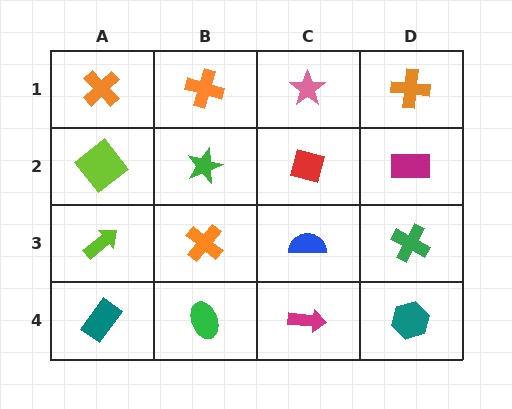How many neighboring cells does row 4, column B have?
3.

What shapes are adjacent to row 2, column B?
An orange cross (row 1, column B), an orange cross (row 3, column B), a lime diamond (row 2, column A), a red diamond (row 2, column C).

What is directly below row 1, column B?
A green star.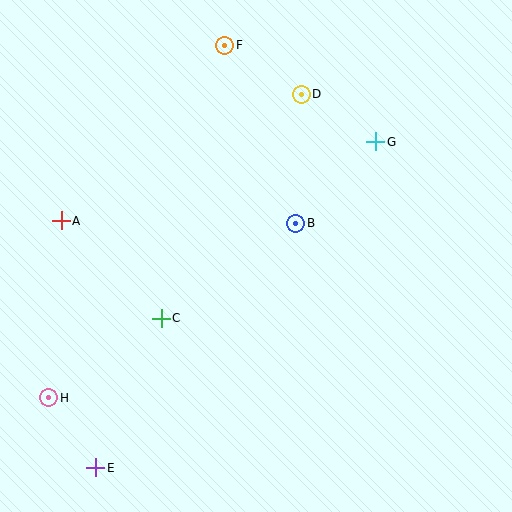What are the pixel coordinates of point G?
Point G is at (376, 142).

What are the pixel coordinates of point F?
Point F is at (225, 45).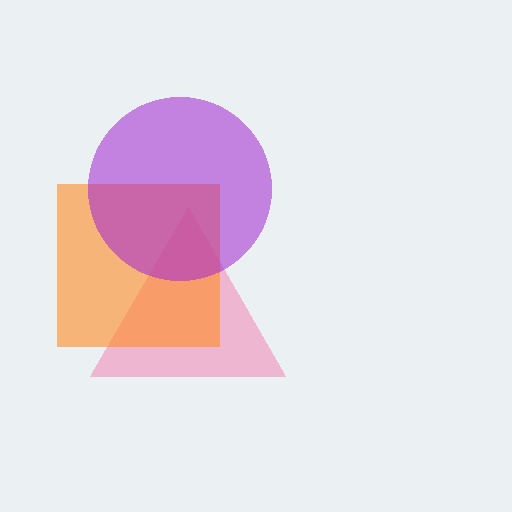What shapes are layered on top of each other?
The layered shapes are: a pink triangle, an orange square, a purple circle.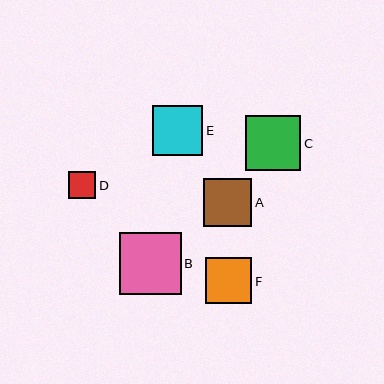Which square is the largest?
Square B is the largest with a size of approximately 62 pixels.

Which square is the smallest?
Square D is the smallest with a size of approximately 27 pixels.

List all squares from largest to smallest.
From largest to smallest: B, C, E, A, F, D.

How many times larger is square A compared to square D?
Square A is approximately 1.8 times the size of square D.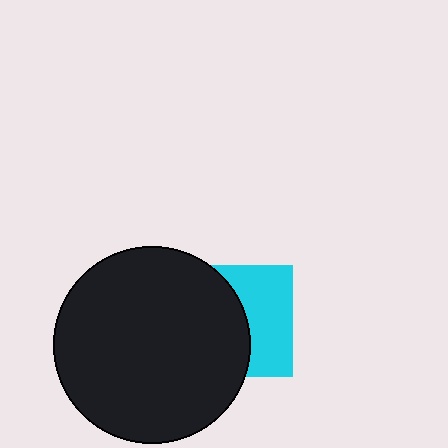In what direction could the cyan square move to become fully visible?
The cyan square could move right. That would shift it out from behind the black circle entirely.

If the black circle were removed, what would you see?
You would see the complete cyan square.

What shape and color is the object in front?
The object in front is a black circle.